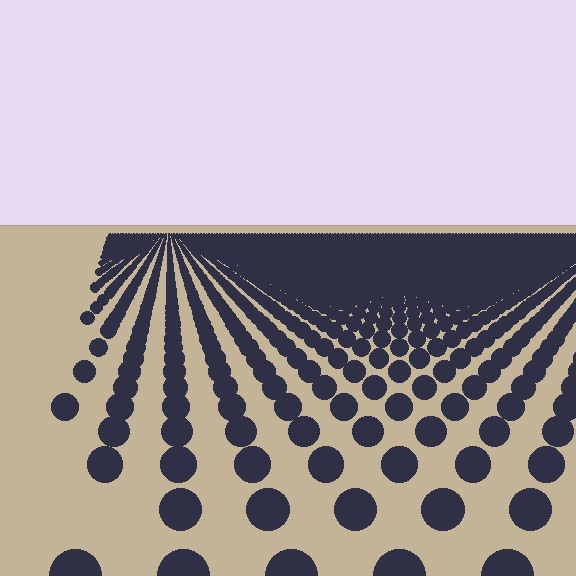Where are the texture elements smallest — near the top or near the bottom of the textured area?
Near the top.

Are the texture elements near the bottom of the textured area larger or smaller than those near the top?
Larger. Near the bottom, elements are closer to the viewer and appear at a bigger on-screen size.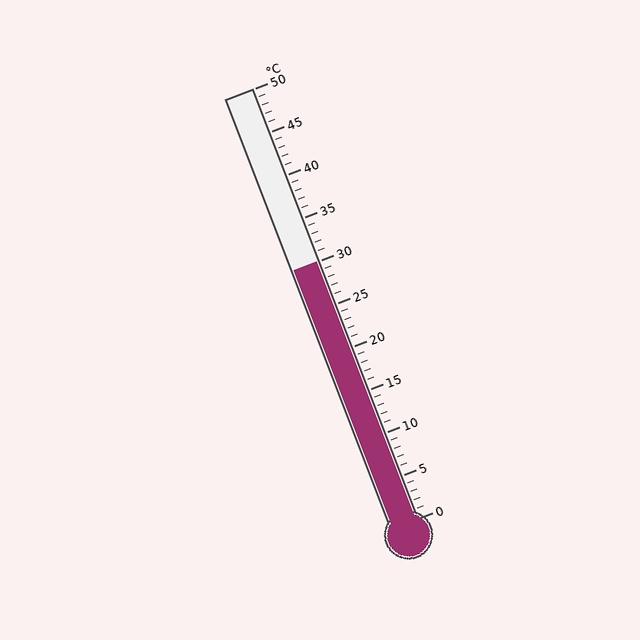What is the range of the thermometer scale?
The thermometer scale ranges from 0°C to 50°C.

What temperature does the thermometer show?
The thermometer shows approximately 30°C.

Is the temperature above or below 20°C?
The temperature is above 20°C.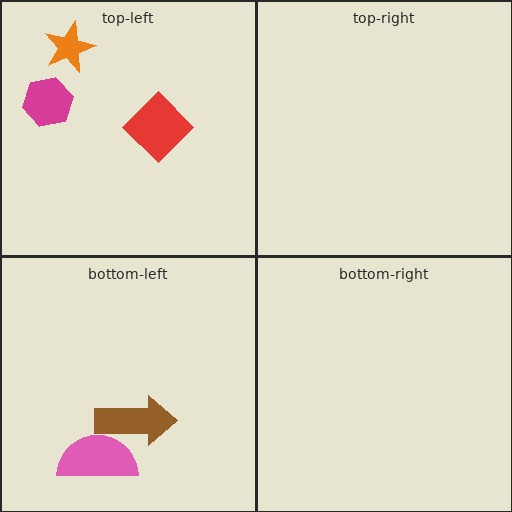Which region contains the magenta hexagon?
The top-left region.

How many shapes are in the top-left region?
3.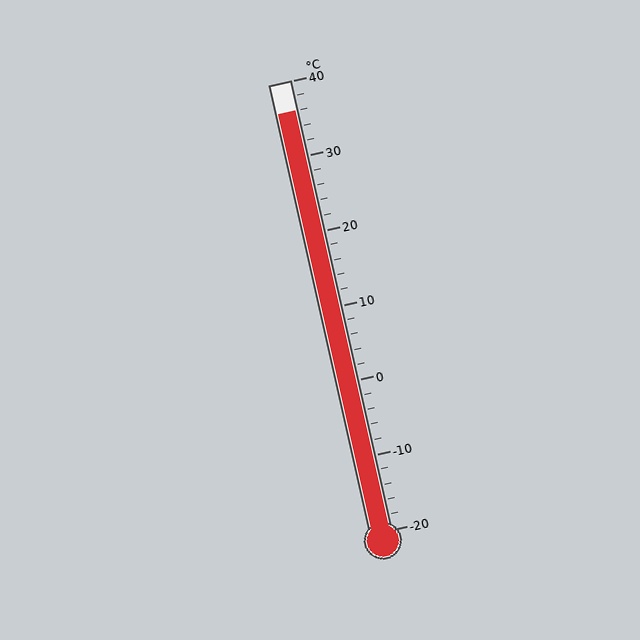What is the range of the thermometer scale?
The thermometer scale ranges from -20°C to 40°C.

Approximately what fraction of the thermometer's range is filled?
The thermometer is filled to approximately 95% of its range.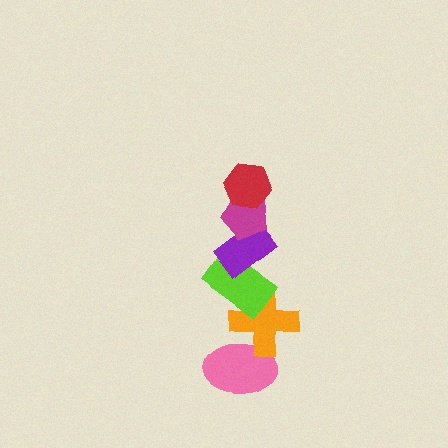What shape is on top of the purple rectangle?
The magenta pentagon is on top of the purple rectangle.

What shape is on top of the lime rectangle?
The purple rectangle is on top of the lime rectangle.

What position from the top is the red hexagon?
The red hexagon is 1st from the top.